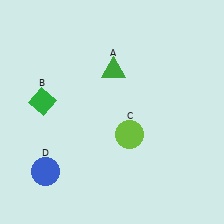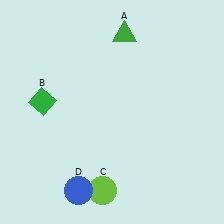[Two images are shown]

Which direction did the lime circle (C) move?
The lime circle (C) moved down.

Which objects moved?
The objects that moved are: the green triangle (A), the lime circle (C), the blue circle (D).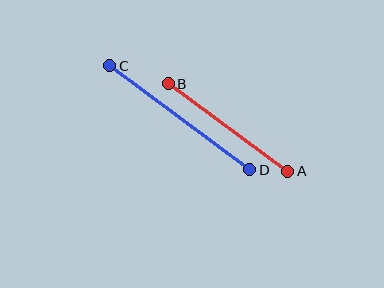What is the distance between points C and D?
The distance is approximately 175 pixels.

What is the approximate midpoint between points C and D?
The midpoint is at approximately (180, 118) pixels.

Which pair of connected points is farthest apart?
Points C and D are farthest apart.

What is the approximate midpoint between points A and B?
The midpoint is at approximately (228, 127) pixels.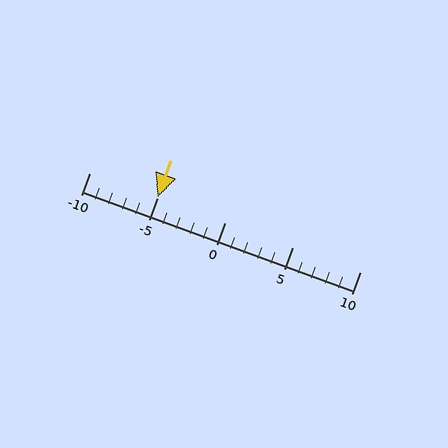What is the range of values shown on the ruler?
The ruler shows values from -10 to 10.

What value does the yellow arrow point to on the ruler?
The yellow arrow points to approximately -5.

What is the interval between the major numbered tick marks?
The major tick marks are spaced 5 units apart.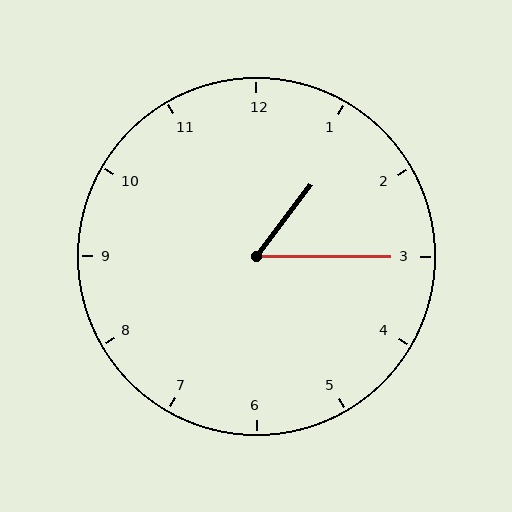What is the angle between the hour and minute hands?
Approximately 52 degrees.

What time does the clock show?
1:15.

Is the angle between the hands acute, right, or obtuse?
It is acute.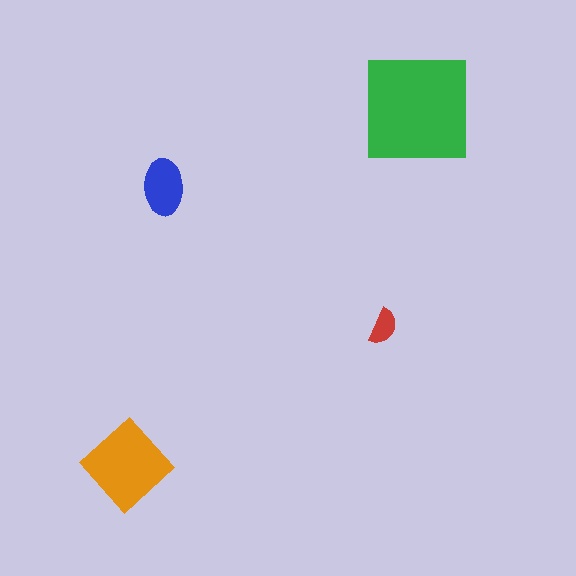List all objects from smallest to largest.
The red semicircle, the blue ellipse, the orange diamond, the green square.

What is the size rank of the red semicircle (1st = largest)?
4th.